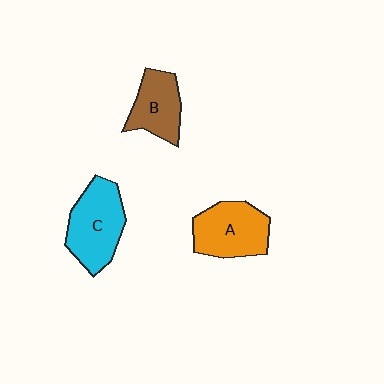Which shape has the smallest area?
Shape B (brown).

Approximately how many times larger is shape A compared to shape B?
Approximately 1.3 times.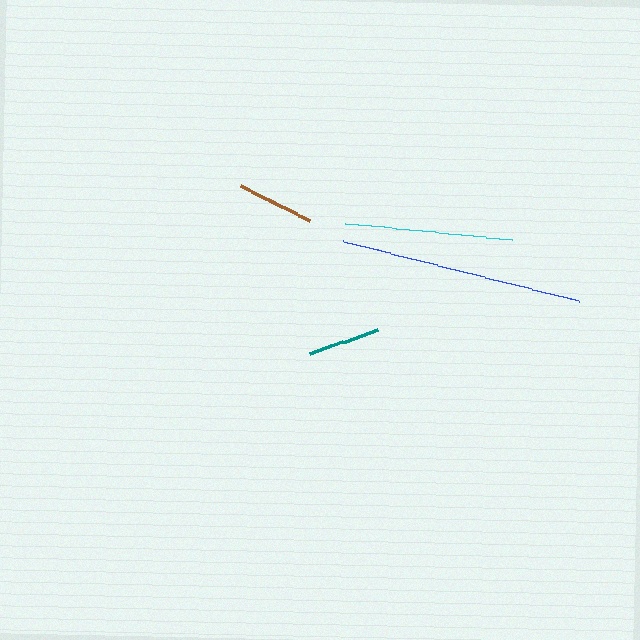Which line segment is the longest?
The blue line is the longest at approximately 244 pixels.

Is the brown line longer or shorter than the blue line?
The blue line is longer than the brown line.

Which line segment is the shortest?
The teal line is the shortest at approximately 72 pixels.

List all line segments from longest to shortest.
From longest to shortest: blue, cyan, brown, teal.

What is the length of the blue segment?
The blue segment is approximately 244 pixels long.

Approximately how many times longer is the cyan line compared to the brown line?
The cyan line is approximately 2.2 times the length of the brown line.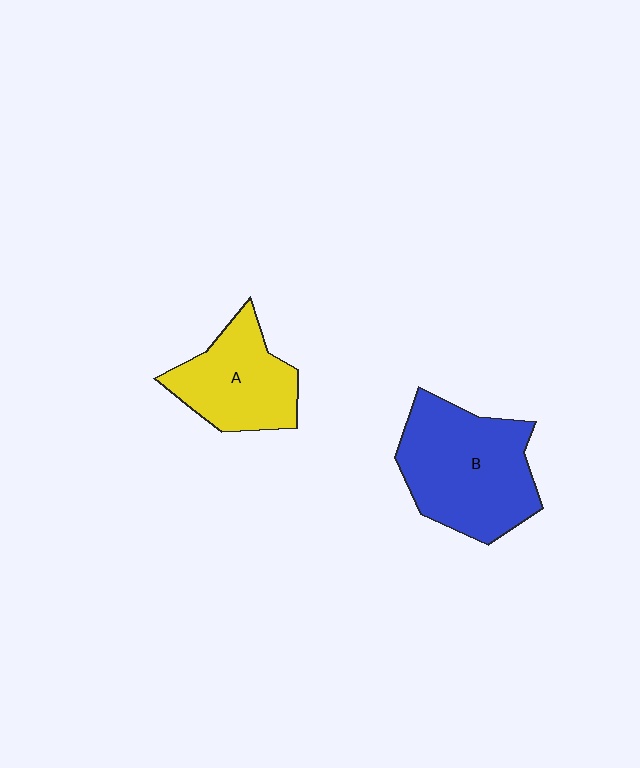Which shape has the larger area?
Shape B (blue).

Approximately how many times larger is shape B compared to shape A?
Approximately 1.5 times.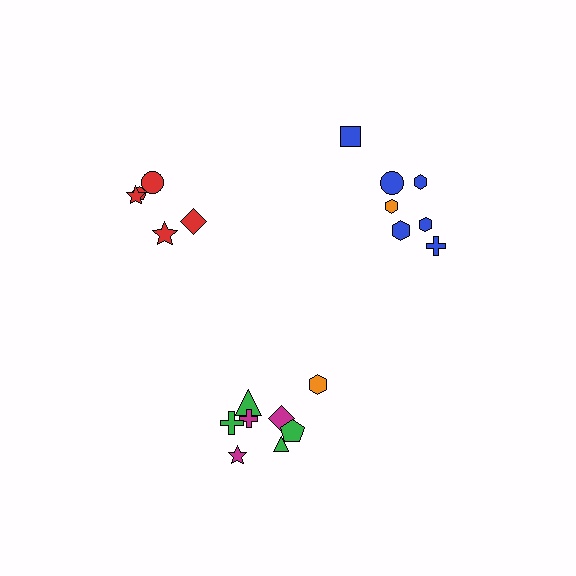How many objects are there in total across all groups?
There are 20 objects.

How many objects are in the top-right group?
There are 7 objects.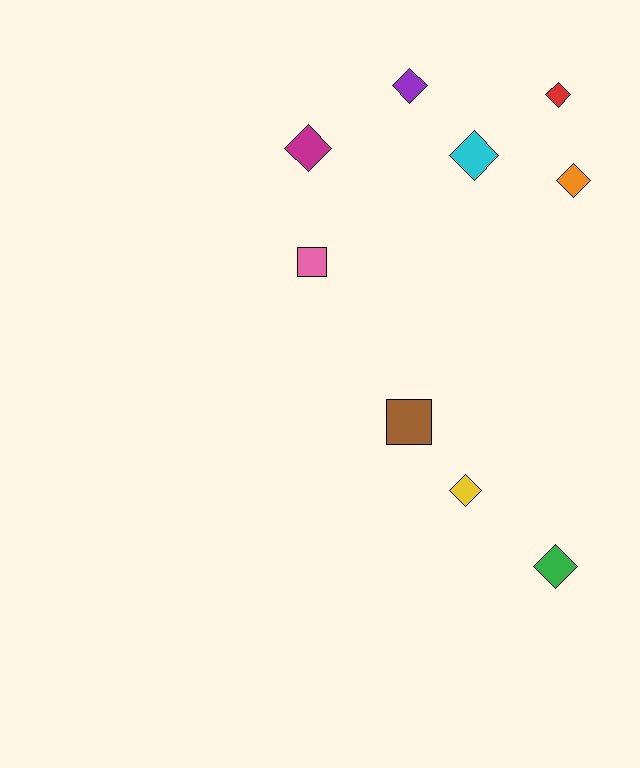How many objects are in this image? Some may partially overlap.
There are 9 objects.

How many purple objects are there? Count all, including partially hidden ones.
There is 1 purple object.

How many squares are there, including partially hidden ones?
There are 2 squares.